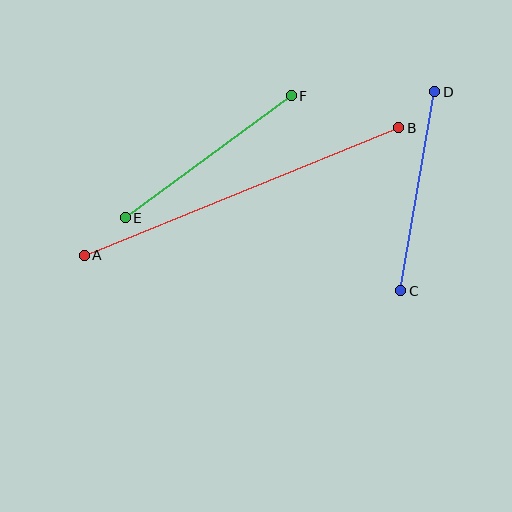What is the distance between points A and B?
The distance is approximately 339 pixels.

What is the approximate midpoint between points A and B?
The midpoint is at approximately (242, 192) pixels.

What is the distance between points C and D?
The distance is approximately 202 pixels.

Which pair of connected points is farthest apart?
Points A and B are farthest apart.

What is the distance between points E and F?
The distance is approximately 206 pixels.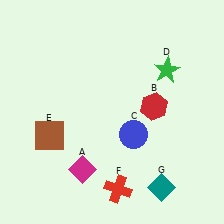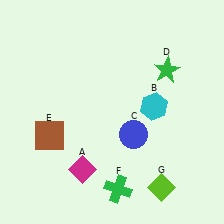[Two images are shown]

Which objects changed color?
B changed from red to cyan. F changed from red to green. G changed from teal to lime.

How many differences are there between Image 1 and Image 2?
There are 3 differences between the two images.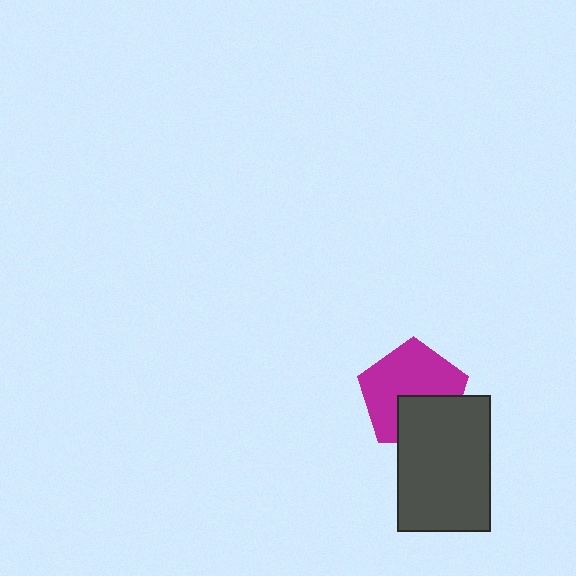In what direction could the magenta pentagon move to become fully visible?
The magenta pentagon could move up. That would shift it out from behind the dark gray rectangle entirely.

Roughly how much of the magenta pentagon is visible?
Most of it is visible (roughly 67%).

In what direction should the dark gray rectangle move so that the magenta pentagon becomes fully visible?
The dark gray rectangle should move down. That is the shortest direction to clear the overlap and leave the magenta pentagon fully visible.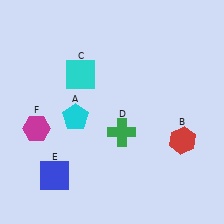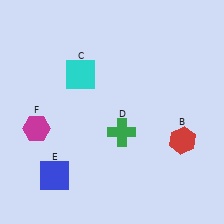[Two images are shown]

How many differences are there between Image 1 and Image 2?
There is 1 difference between the two images.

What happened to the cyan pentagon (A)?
The cyan pentagon (A) was removed in Image 2. It was in the bottom-left area of Image 1.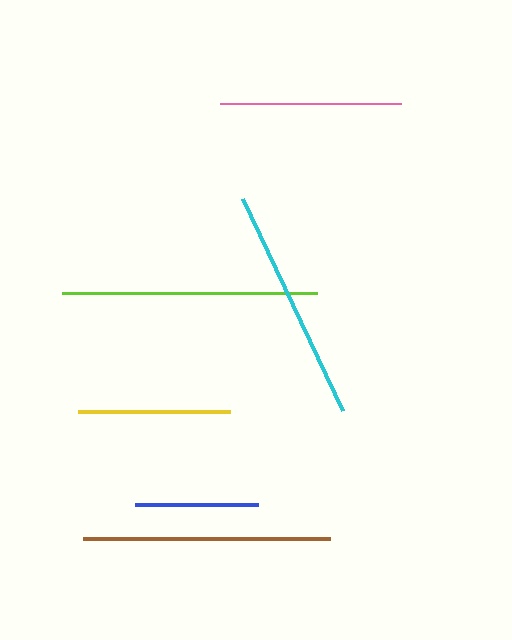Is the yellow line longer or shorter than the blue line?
The yellow line is longer than the blue line.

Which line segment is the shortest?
The blue line is the shortest at approximately 123 pixels.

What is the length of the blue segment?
The blue segment is approximately 123 pixels long.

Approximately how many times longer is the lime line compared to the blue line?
The lime line is approximately 2.1 times the length of the blue line.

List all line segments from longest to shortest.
From longest to shortest: lime, brown, cyan, pink, yellow, blue.